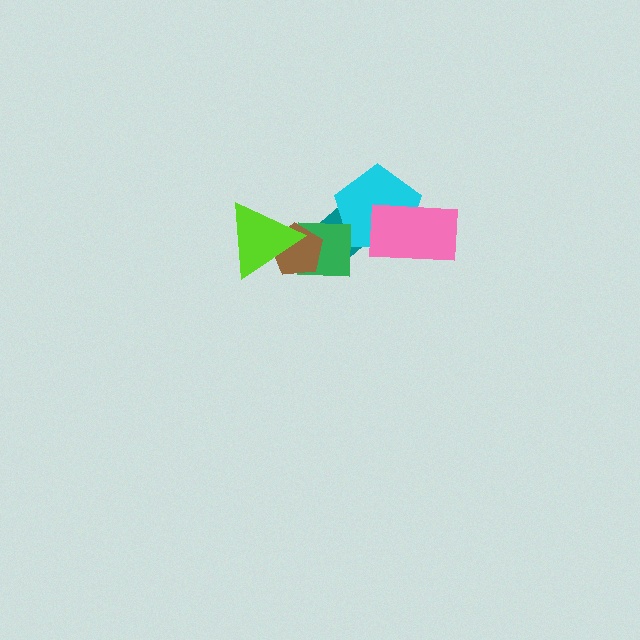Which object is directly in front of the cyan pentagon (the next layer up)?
The pink rectangle is directly in front of the cyan pentagon.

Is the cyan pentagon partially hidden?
Yes, it is partially covered by another shape.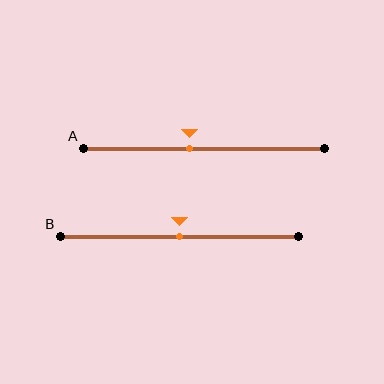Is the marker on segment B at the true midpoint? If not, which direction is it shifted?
Yes, the marker on segment B is at the true midpoint.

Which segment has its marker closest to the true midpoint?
Segment B has its marker closest to the true midpoint.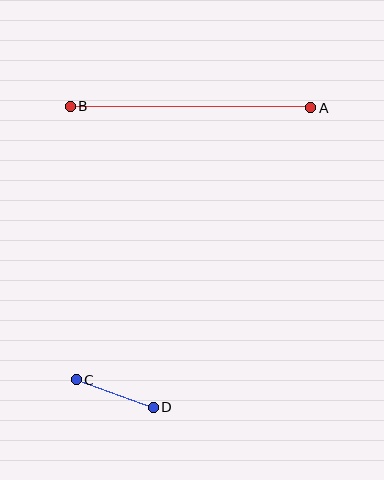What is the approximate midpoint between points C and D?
The midpoint is at approximately (115, 394) pixels.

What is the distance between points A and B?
The distance is approximately 241 pixels.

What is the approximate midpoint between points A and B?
The midpoint is at approximately (190, 107) pixels.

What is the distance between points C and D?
The distance is approximately 82 pixels.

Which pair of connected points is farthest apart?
Points A and B are farthest apart.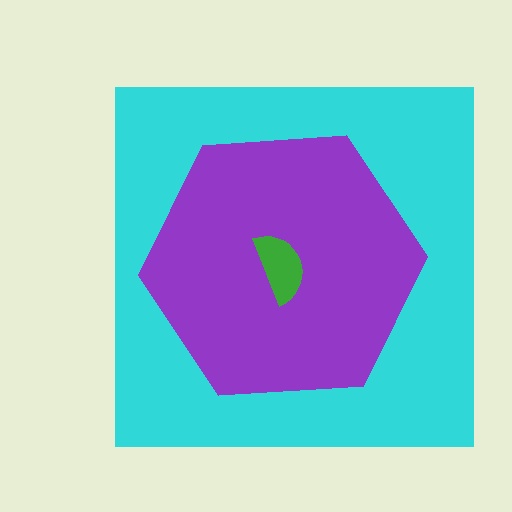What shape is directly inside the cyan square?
The purple hexagon.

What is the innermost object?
The green semicircle.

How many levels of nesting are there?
3.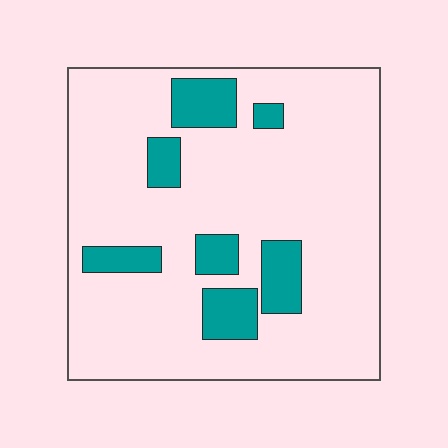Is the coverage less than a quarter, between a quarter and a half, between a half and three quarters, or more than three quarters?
Less than a quarter.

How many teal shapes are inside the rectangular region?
7.